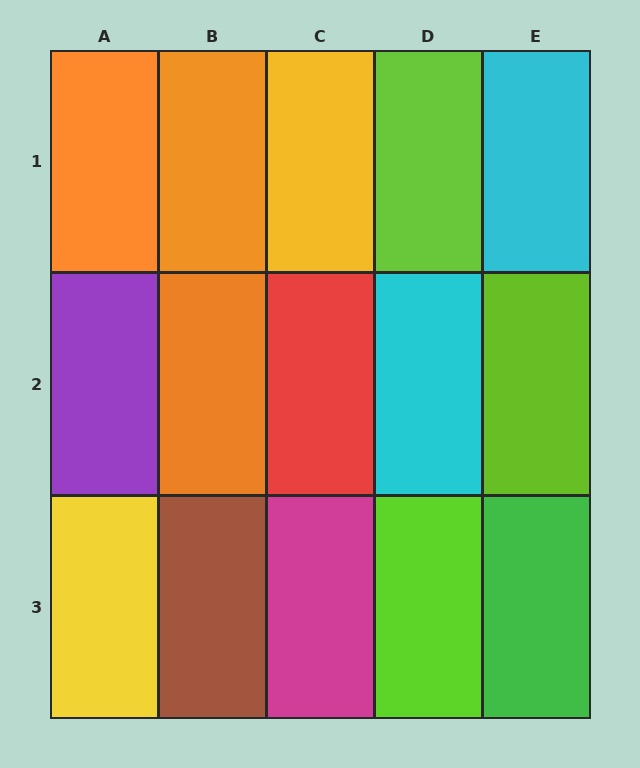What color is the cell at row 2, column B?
Orange.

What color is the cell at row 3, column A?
Yellow.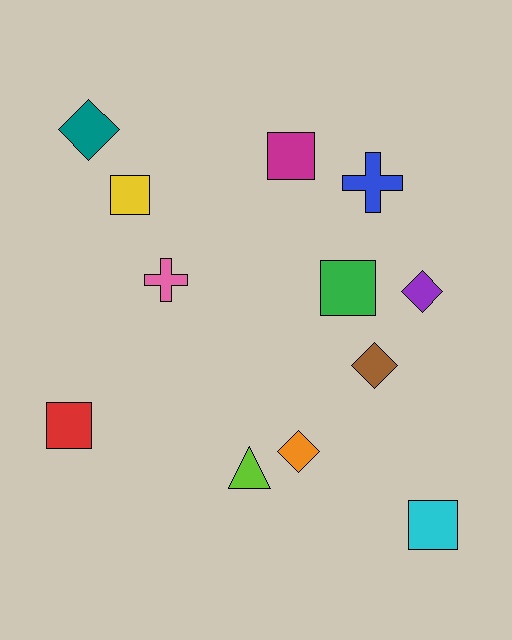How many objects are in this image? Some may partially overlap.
There are 12 objects.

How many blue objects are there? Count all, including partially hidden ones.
There is 1 blue object.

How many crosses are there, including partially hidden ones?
There are 2 crosses.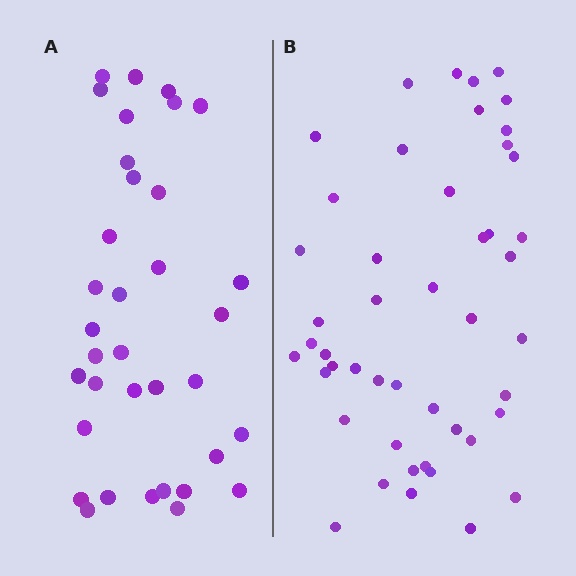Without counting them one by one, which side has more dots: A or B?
Region B (the right region) has more dots.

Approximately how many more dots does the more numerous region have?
Region B has roughly 12 or so more dots than region A.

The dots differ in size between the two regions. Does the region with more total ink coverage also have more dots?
No. Region A has more total ink coverage because its dots are larger, but region B actually contains more individual dots. Total area can be misleading — the number of items is what matters here.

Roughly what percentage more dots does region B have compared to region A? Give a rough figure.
About 35% more.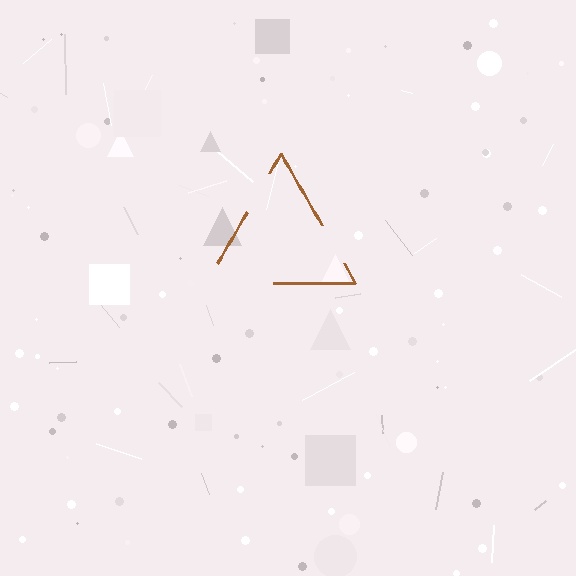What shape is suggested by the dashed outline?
The dashed outline suggests a triangle.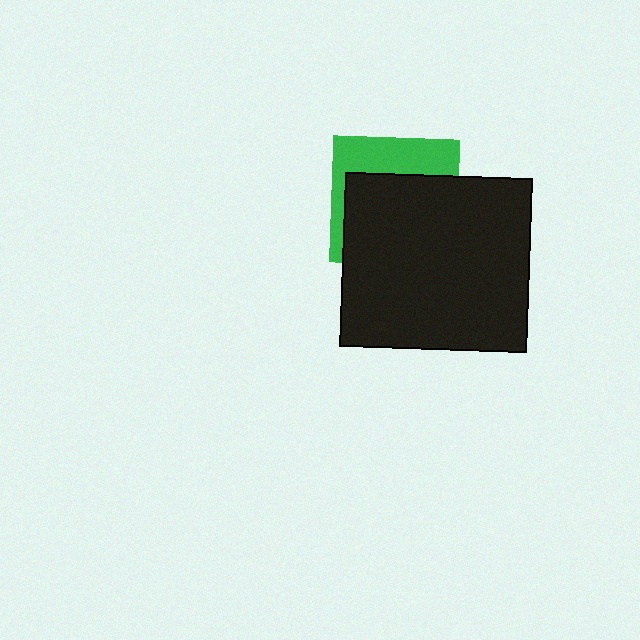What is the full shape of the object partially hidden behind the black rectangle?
The partially hidden object is a green square.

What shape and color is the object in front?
The object in front is a black rectangle.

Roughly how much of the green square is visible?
A small part of it is visible (roughly 35%).